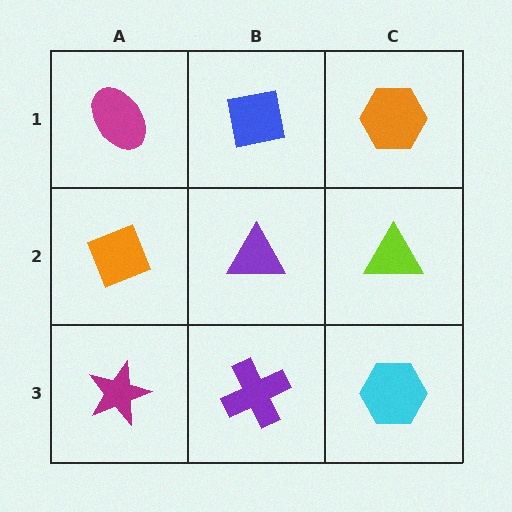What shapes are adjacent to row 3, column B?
A purple triangle (row 2, column B), a magenta star (row 3, column A), a cyan hexagon (row 3, column C).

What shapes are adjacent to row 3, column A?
An orange diamond (row 2, column A), a purple cross (row 3, column B).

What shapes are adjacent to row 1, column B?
A purple triangle (row 2, column B), a magenta ellipse (row 1, column A), an orange hexagon (row 1, column C).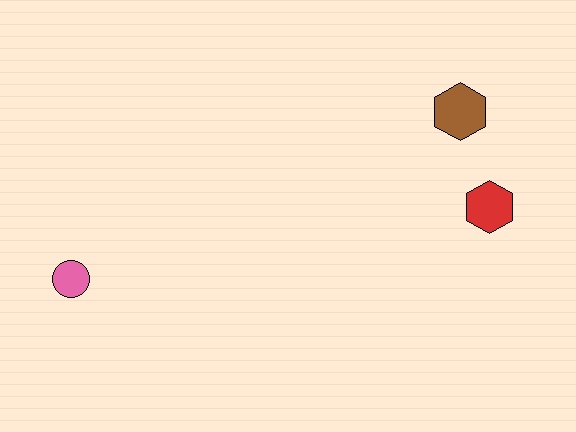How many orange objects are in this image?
There are no orange objects.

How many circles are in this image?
There is 1 circle.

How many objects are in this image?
There are 3 objects.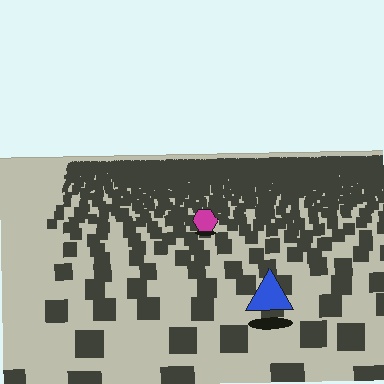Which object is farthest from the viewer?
The magenta hexagon is farthest from the viewer. It appears smaller and the ground texture around it is denser.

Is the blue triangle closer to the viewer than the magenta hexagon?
Yes. The blue triangle is closer — you can tell from the texture gradient: the ground texture is coarser near it.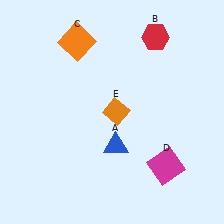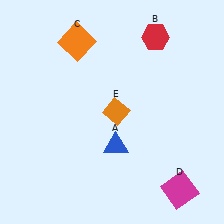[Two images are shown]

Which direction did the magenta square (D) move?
The magenta square (D) moved down.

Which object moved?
The magenta square (D) moved down.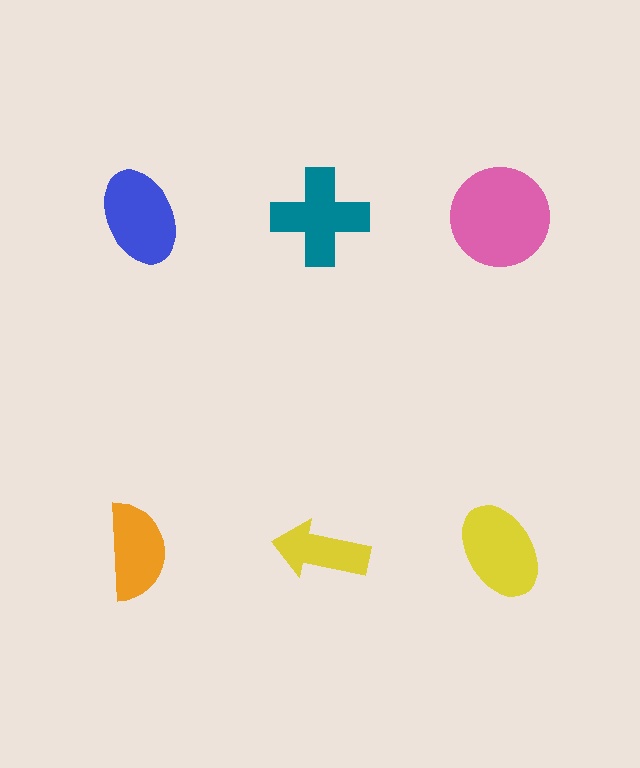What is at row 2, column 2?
A yellow arrow.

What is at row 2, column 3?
A yellow ellipse.